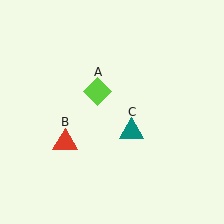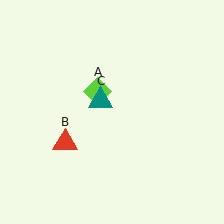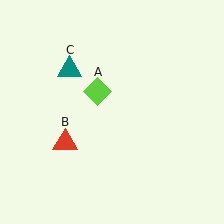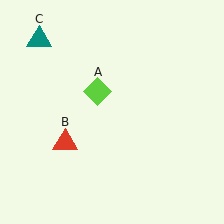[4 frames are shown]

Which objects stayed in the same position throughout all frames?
Lime diamond (object A) and red triangle (object B) remained stationary.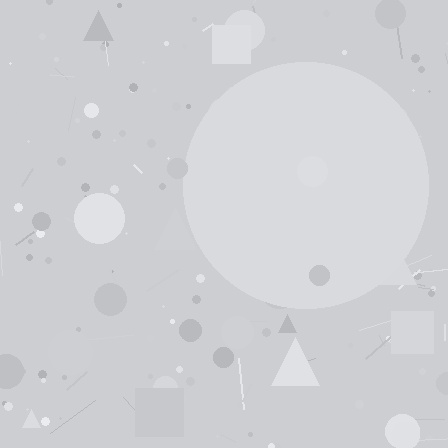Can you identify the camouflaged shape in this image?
The camouflaged shape is a circle.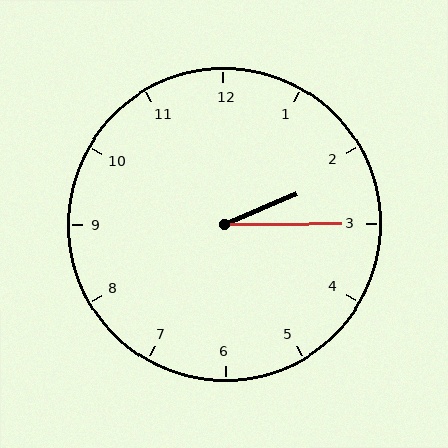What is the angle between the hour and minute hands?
Approximately 22 degrees.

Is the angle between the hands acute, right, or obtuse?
It is acute.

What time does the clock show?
2:15.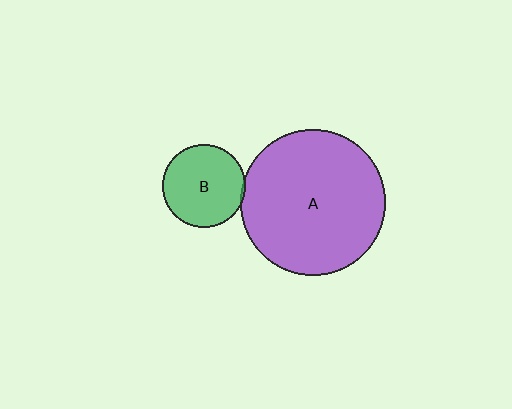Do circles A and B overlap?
Yes.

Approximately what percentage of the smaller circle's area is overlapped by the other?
Approximately 5%.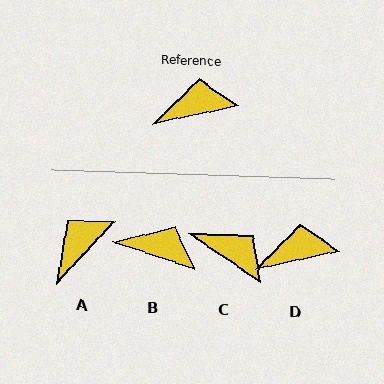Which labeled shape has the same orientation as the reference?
D.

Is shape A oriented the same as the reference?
No, it is off by about 35 degrees.